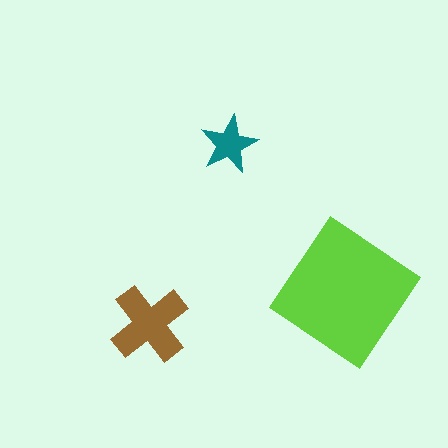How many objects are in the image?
There are 3 objects in the image.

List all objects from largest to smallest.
The lime diamond, the brown cross, the teal star.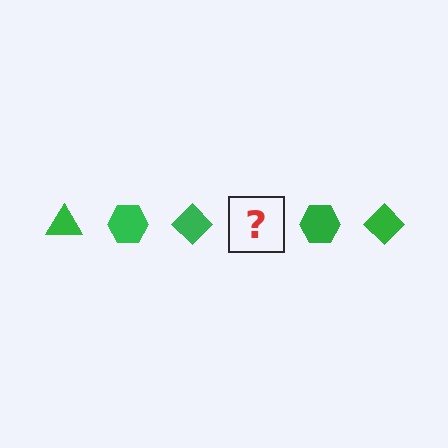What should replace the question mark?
The question mark should be replaced with a green triangle.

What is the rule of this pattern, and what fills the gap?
The rule is that the pattern cycles through triangle, hexagon, diamond shapes in green. The gap should be filled with a green triangle.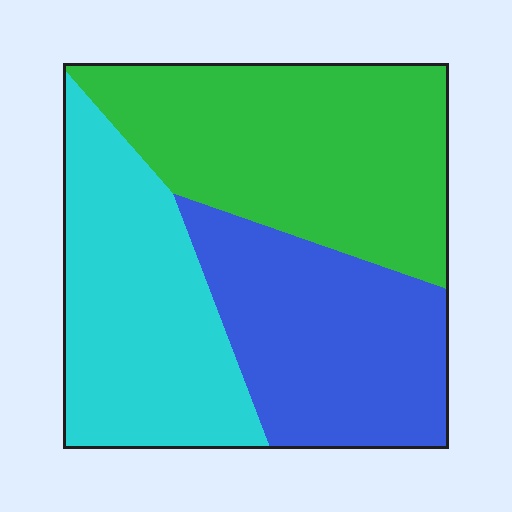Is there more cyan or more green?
Green.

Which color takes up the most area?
Green, at roughly 40%.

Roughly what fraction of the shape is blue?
Blue covers around 30% of the shape.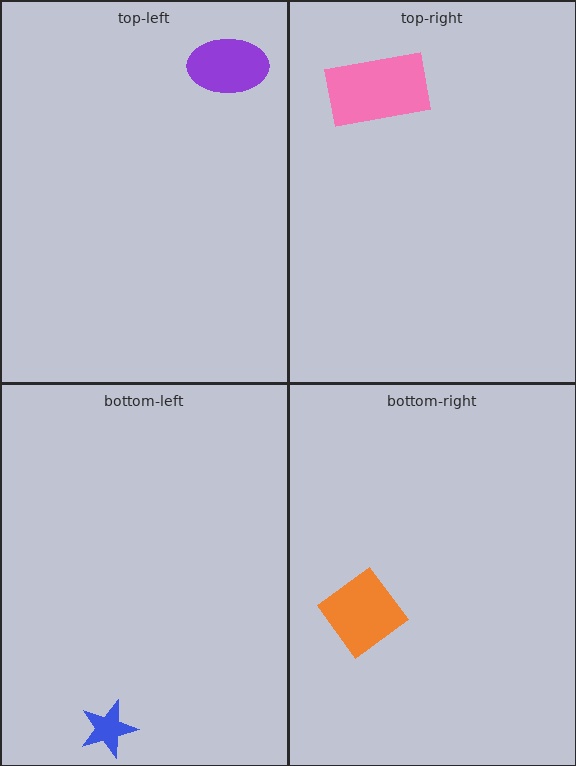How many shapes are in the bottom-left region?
1.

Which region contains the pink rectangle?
The top-right region.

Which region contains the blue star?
The bottom-left region.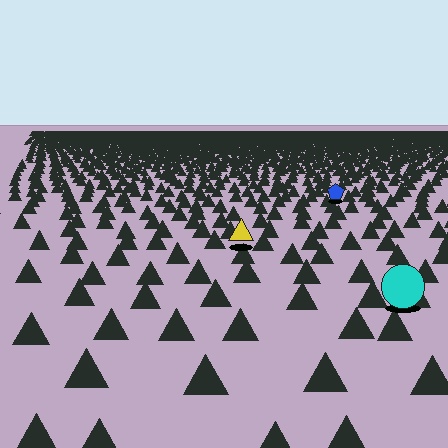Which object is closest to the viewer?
The cyan circle is closest. The texture marks near it are larger and more spread out.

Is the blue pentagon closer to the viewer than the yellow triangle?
No. The yellow triangle is closer — you can tell from the texture gradient: the ground texture is coarser near it.